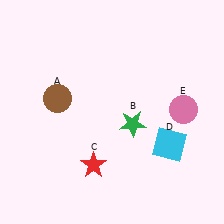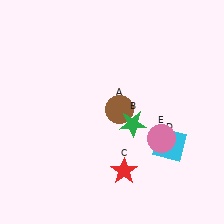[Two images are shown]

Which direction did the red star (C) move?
The red star (C) moved right.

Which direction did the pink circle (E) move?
The pink circle (E) moved down.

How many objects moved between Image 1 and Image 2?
3 objects moved between the two images.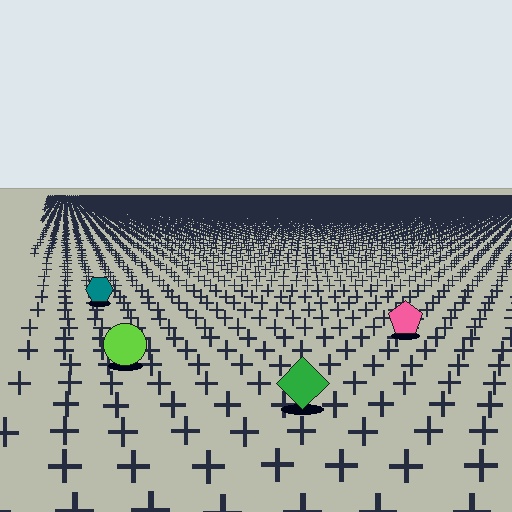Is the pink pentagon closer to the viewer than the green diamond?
No. The green diamond is closer — you can tell from the texture gradient: the ground texture is coarser near it.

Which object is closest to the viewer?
The green diamond is closest. The texture marks near it are larger and more spread out.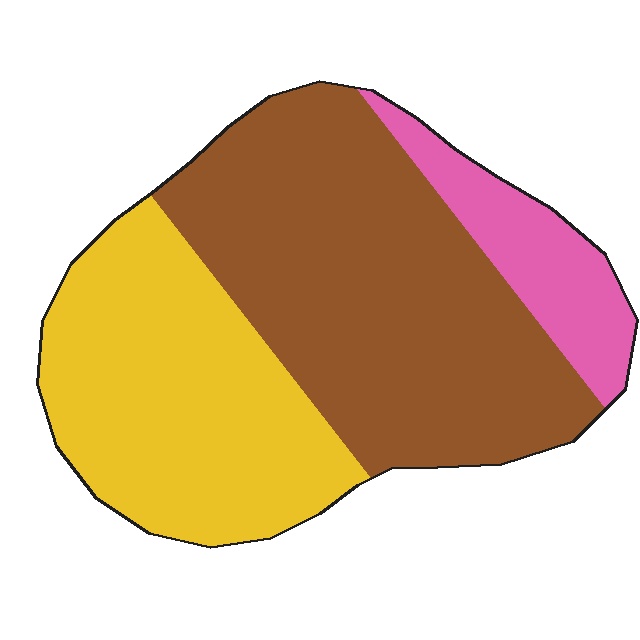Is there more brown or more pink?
Brown.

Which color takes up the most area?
Brown, at roughly 50%.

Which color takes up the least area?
Pink, at roughly 15%.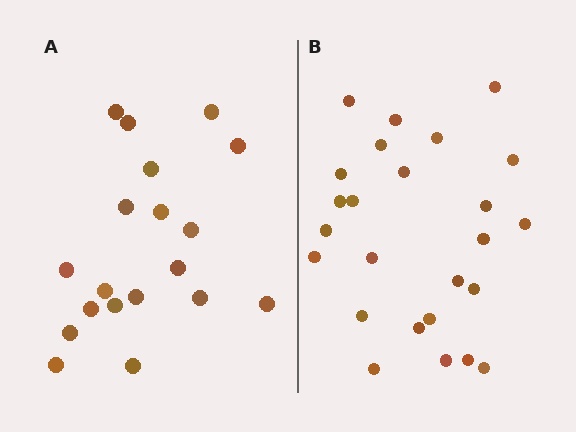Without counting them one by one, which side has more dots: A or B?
Region B (the right region) has more dots.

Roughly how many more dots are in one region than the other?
Region B has about 6 more dots than region A.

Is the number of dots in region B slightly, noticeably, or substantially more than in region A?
Region B has noticeably more, but not dramatically so. The ratio is roughly 1.3 to 1.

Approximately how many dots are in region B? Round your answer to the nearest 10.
About 20 dots. (The exact count is 25, which rounds to 20.)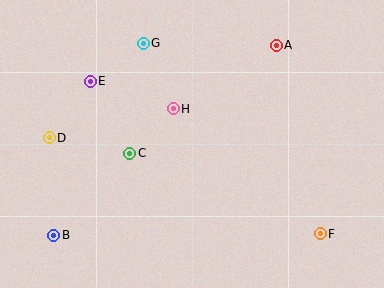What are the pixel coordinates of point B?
Point B is at (54, 235).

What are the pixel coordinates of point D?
Point D is at (49, 138).